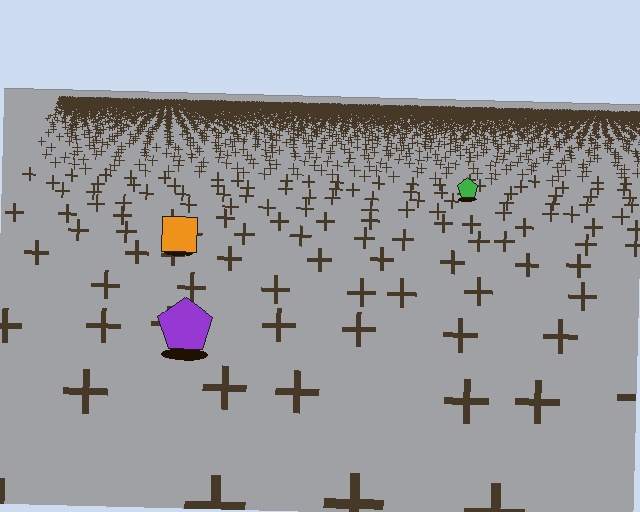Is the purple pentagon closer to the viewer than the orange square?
Yes. The purple pentagon is closer — you can tell from the texture gradient: the ground texture is coarser near it.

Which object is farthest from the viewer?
The green pentagon is farthest from the viewer. It appears smaller and the ground texture around it is denser.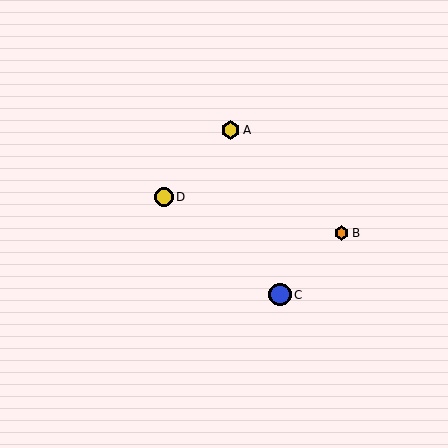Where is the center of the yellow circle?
The center of the yellow circle is at (164, 197).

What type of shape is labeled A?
Shape A is a yellow hexagon.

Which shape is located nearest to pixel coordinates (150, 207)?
The yellow circle (labeled D) at (164, 197) is nearest to that location.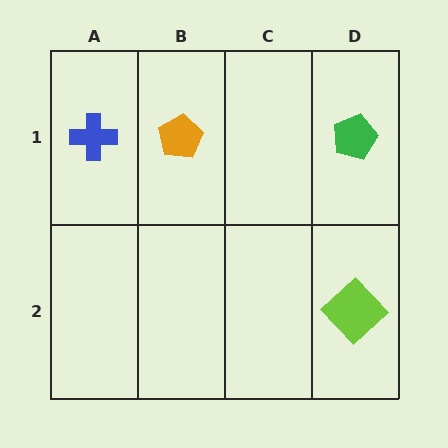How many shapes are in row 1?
3 shapes.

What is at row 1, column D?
A green pentagon.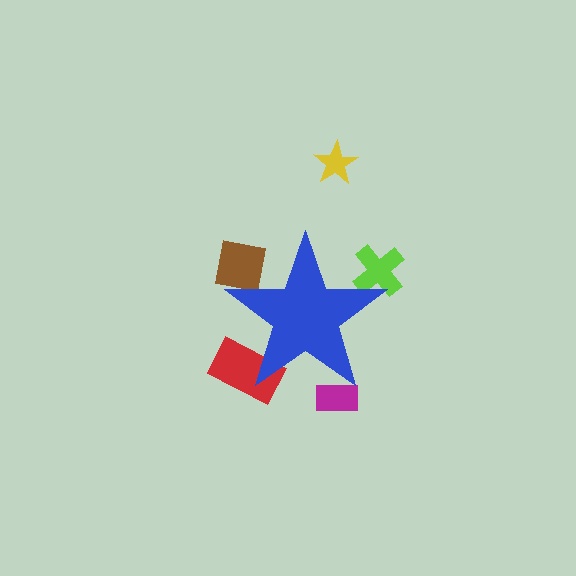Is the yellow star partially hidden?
No, the yellow star is fully visible.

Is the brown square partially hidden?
Yes, the brown square is partially hidden behind the blue star.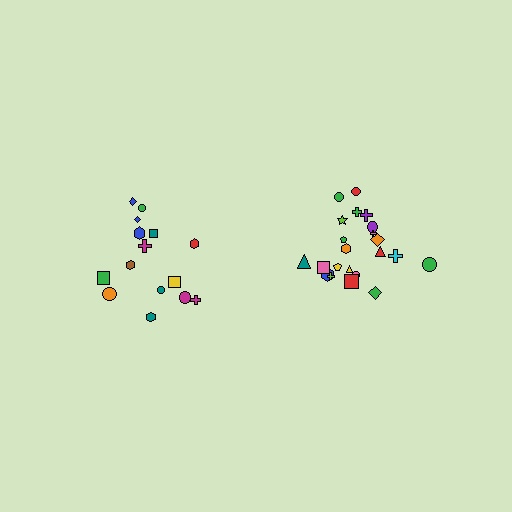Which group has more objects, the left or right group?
The right group.